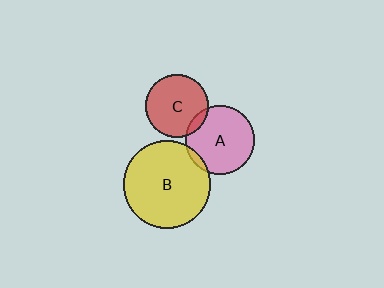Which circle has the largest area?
Circle B (yellow).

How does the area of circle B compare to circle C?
Approximately 1.9 times.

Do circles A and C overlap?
Yes.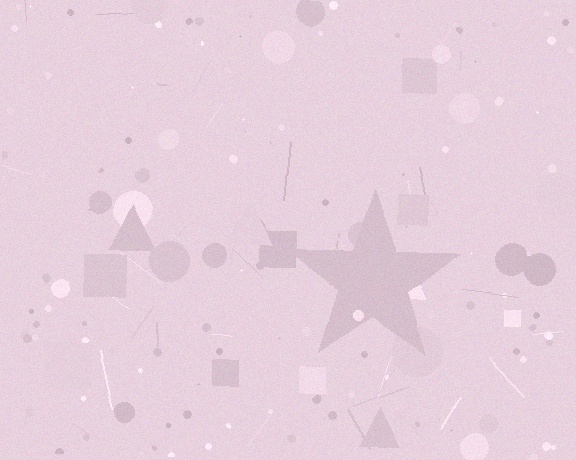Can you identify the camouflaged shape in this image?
The camouflaged shape is a star.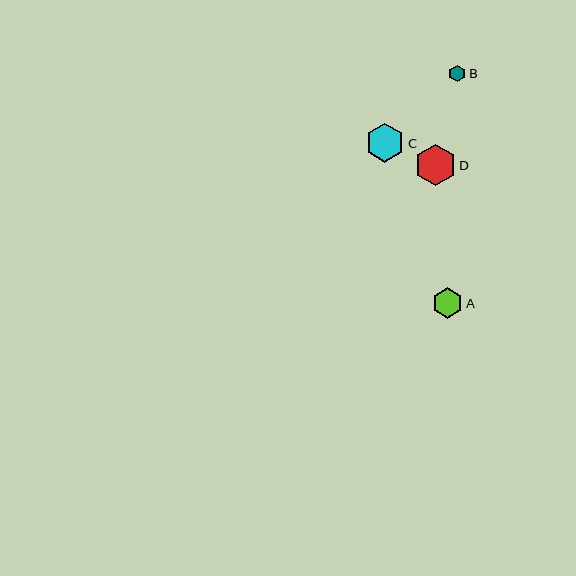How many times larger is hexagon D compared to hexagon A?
Hexagon D is approximately 1.3 times the size of hexagon A.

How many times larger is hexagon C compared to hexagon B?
Hexagon C is approximately 2.3 times the size of hexagon B.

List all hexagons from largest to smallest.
From largest to smallest: D, C, A, B.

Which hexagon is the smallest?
Hexagon B is the smallest with a size of approximately 17 pixels.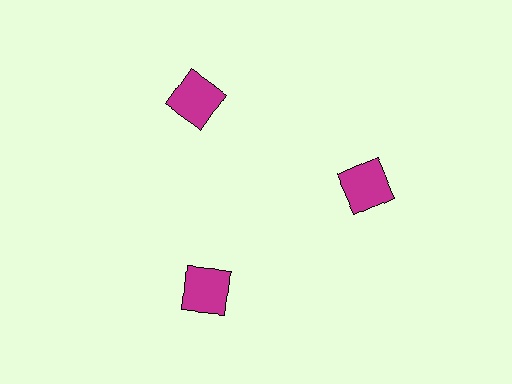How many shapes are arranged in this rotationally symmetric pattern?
There are 3 shapes, arranged in 3 groups of 1.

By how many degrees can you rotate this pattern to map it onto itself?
The pattern maps onto itself every 120 degrees of rotation.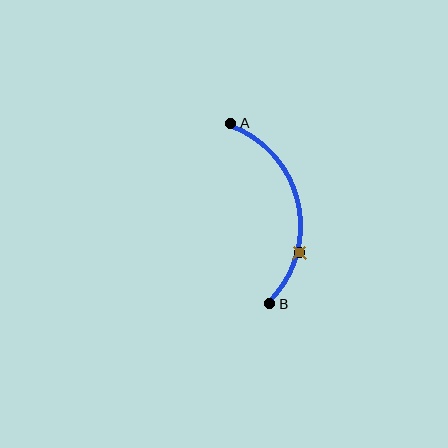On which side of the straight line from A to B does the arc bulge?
The arc bulges to the right of the straight line connecting A and B.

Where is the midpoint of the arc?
The arc midpoint is the point on the curve farthest from the straight line joining A and B. It sits to the right of that line.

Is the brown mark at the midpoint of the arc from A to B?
No. The brown mark lies on the arc but is closer to endpoint B. The arc midpoint would be at the point on the curve equidistant along the arc from both A and B.